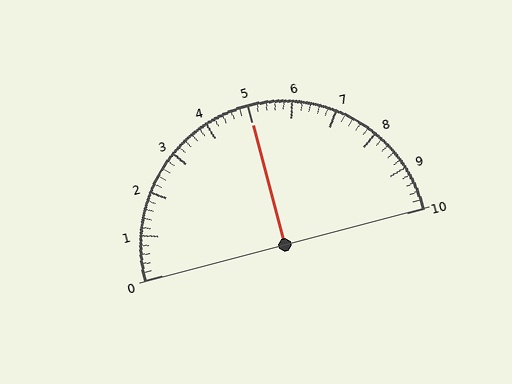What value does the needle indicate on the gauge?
The needle indicates approximately 5.0.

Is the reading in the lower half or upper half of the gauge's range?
The reading is in the upper half of the range (0 to 10).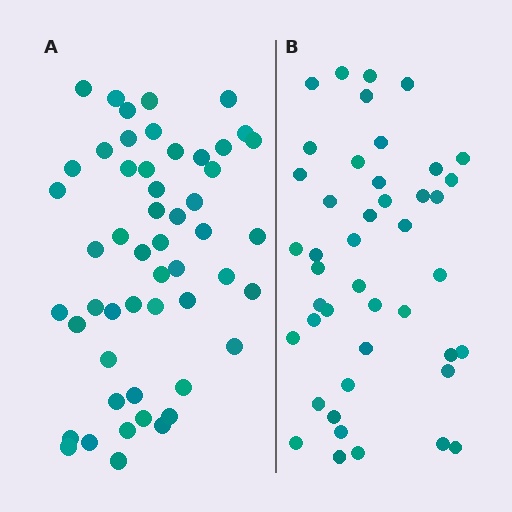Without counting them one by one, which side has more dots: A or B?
Region A (the left region) has more dots.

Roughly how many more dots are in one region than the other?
Region A has roughly 8 or so more dots than region B.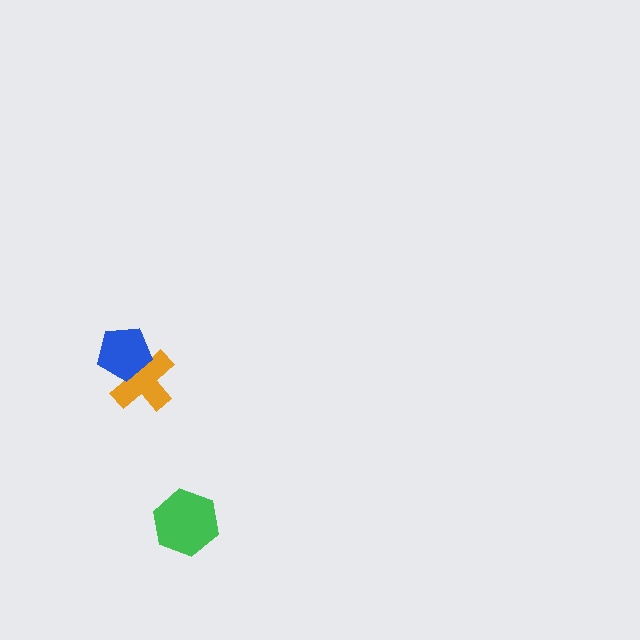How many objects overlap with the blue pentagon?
1 object overlaps with the blue pentagon.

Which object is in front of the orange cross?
The blue pentagon is in front of the orange cross.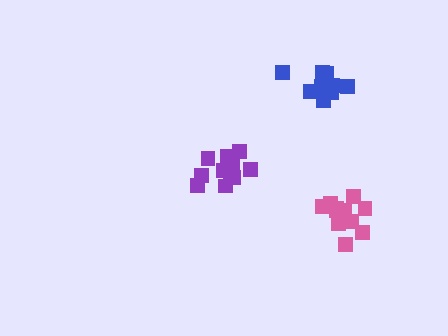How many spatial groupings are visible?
There are 3 spatial groupings.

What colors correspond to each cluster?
The clusters are colored: pink, purple, blue.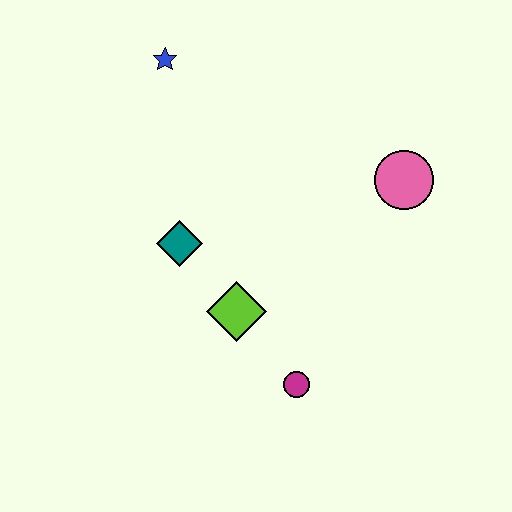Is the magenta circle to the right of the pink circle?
No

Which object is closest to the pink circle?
The lime diamond is closest to the pink circle.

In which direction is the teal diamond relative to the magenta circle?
The teal diamond is above the magenta circle.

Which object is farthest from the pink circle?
The blue star is farthest from the pink circle.